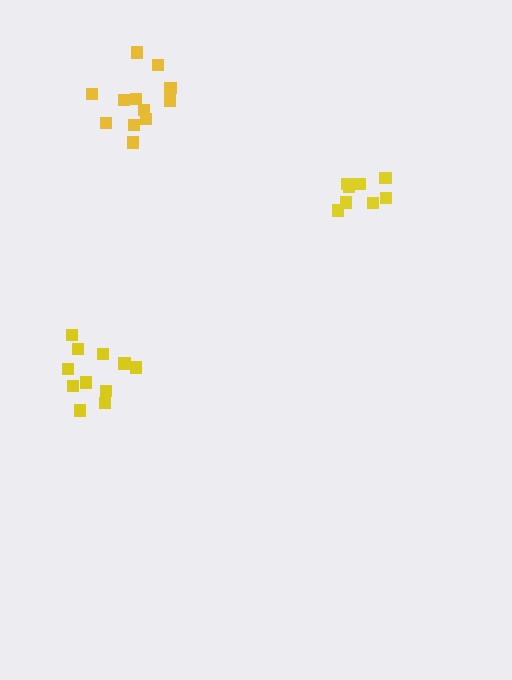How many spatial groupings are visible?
There are 3 spatial groupings.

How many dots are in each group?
Group 1: 11 dots, Group 2: 12 dots, Group 3: 8 dots (31 total).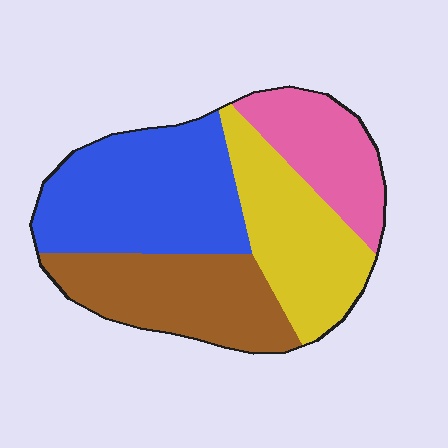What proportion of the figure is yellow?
Yellow takes up less than a quarter of the figure.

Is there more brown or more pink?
Brown.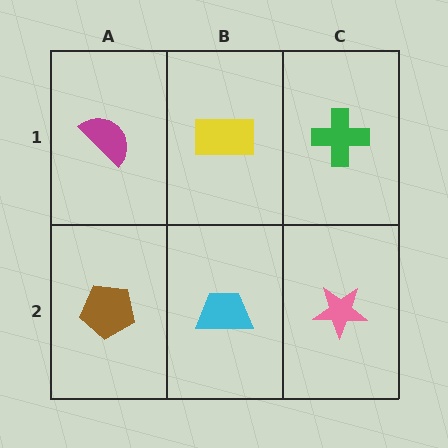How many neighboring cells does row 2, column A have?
2.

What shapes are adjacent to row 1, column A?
A brown pentagon (row 2, column A), a yellow rectangle (row 1, column B).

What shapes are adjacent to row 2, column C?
A green cross (row 1, column C), a cyan trapezoid (row 2, column B).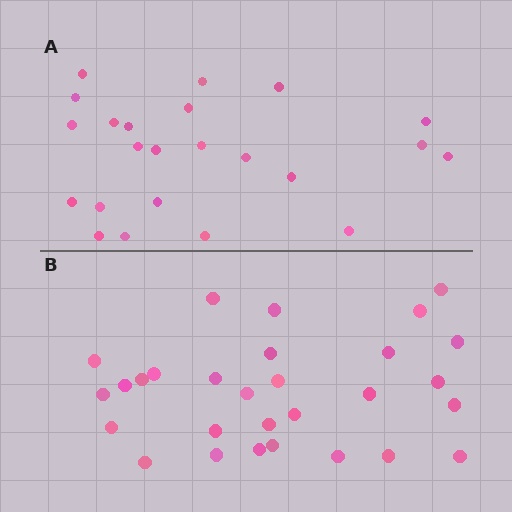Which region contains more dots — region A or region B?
Region B (the bottom region) has more dots.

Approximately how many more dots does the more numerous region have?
Region B has about 6 more dots than region A.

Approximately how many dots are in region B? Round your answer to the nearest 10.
About 30 dots. (The exact count is 29, which rounds to 30.)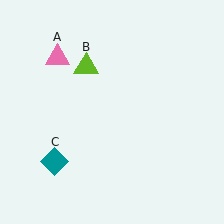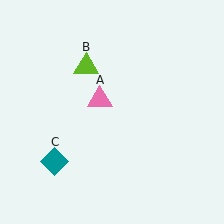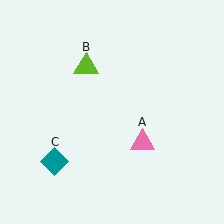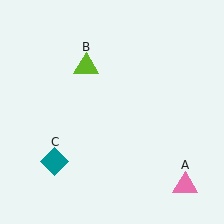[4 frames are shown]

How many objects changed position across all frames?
1 object changed position: pink triangle (object A).